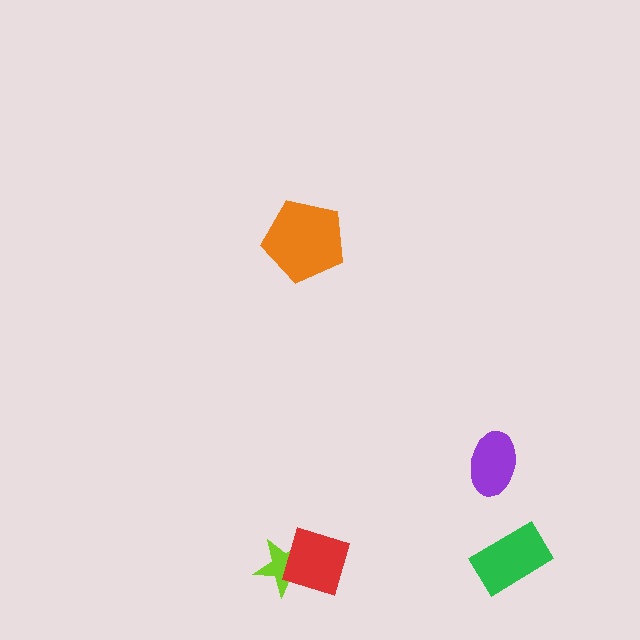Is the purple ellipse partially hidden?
No, no other shape covers it.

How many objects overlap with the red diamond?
1 object overlaps with the red diamond.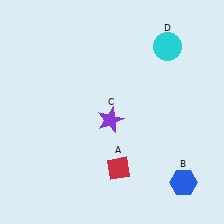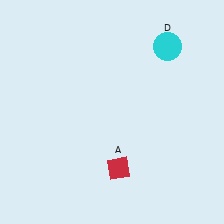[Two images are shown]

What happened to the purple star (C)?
The purple star (C) was removed in Image 2. It was in the bottom-left area of Image 1.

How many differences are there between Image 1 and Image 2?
There are 2 differences between the two images.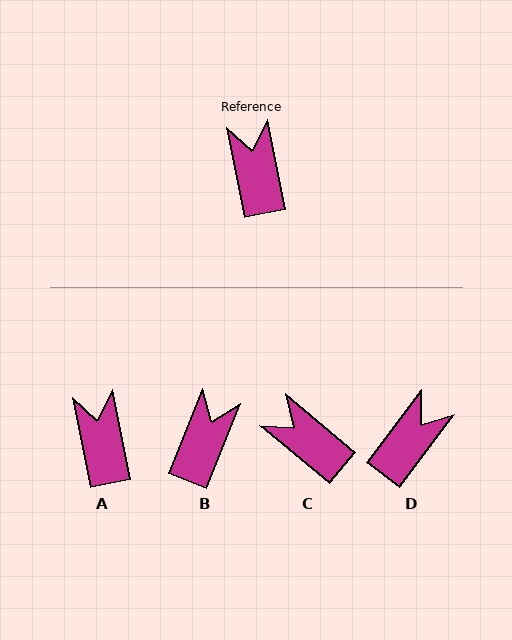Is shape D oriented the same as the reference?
No, it is off by about 48 degrees.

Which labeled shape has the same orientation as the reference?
A.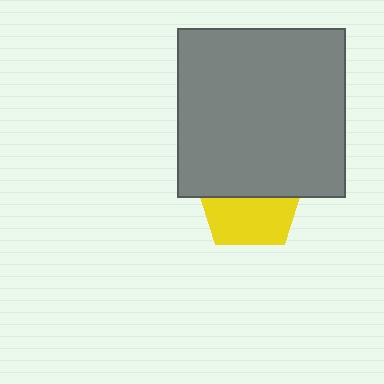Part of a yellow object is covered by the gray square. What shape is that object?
It is a pentagon.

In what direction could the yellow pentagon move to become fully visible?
The yellow pentagon could move down. That would shift it out from behind the gray square entirely.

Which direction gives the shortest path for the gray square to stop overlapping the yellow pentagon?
Moving up gives the shortest separation.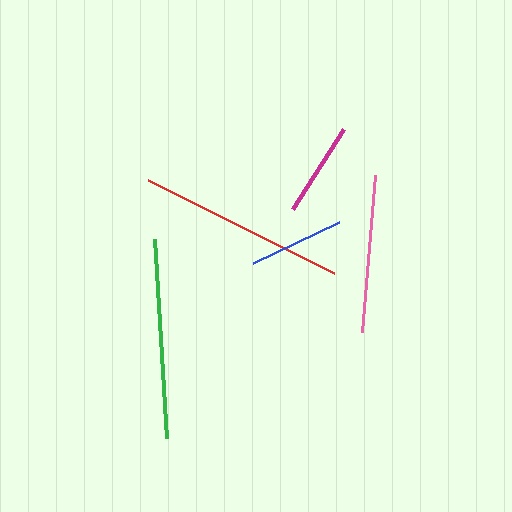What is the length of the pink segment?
The pink segment is approximately 157 pixels long.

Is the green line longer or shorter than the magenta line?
The green line is longer than the magenta line.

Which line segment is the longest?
The red line is the longest at approximately 208 pixels.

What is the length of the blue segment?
The blue segment is approximately 96 pixels long.